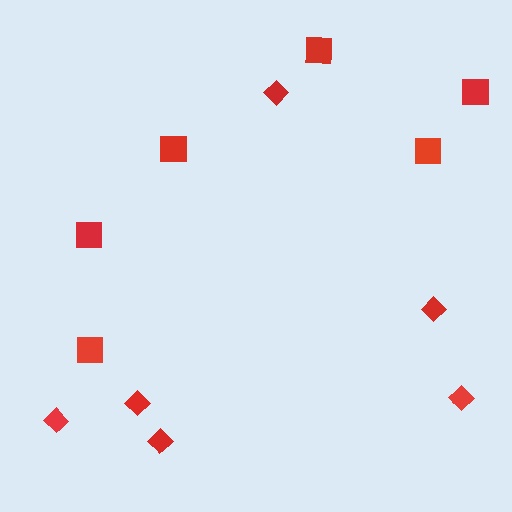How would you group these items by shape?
There are 2 groups: one group of diamonds (6) and one group of squares (6).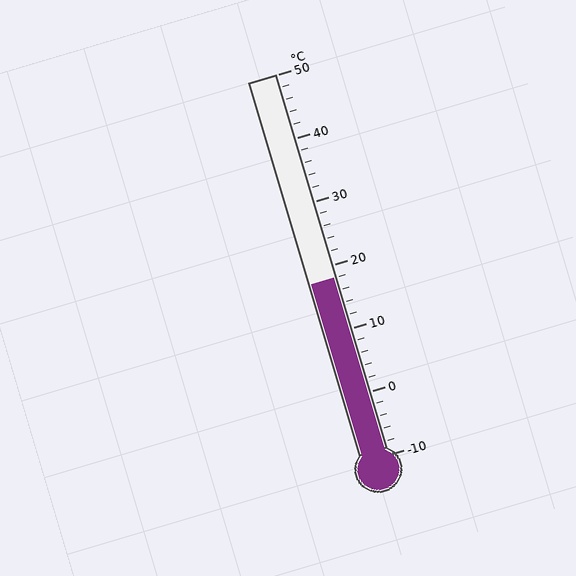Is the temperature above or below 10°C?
The temperature is above 10°C.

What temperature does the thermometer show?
The thermometer shows approximately 18°C.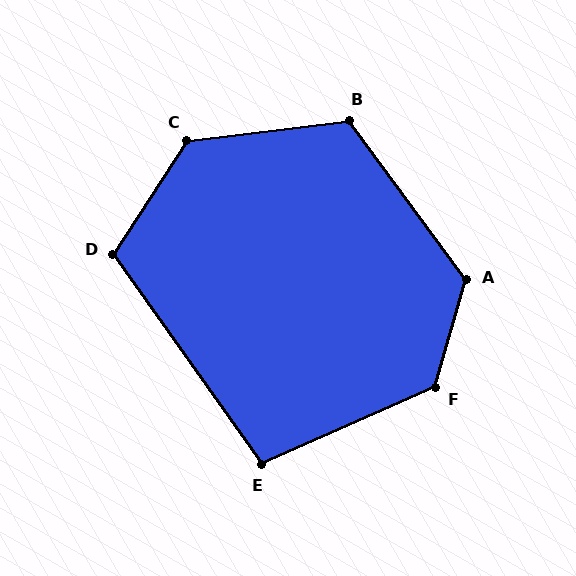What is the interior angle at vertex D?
Approximately 112 degrees (obtuse).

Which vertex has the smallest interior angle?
E, at approximately 102 degrees.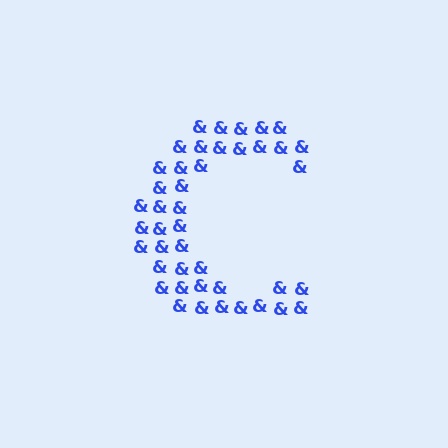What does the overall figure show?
The overall figure shows the letter C.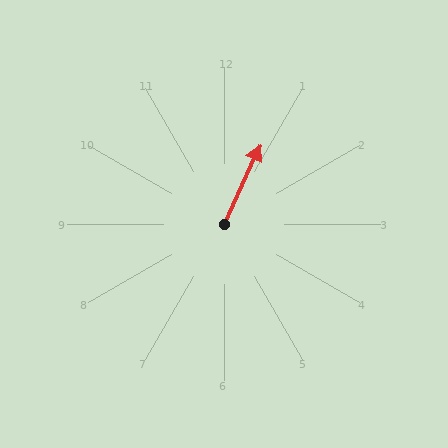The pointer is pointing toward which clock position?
Roughly 1 o'clock.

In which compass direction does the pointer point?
Northeast.